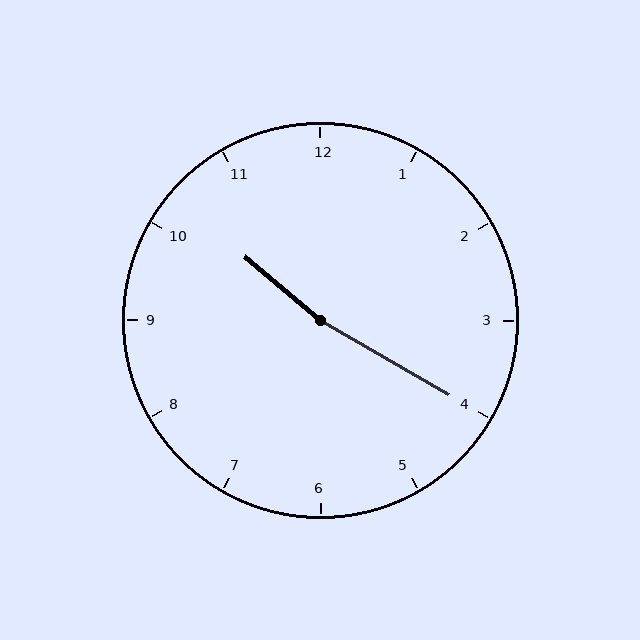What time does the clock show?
10:20.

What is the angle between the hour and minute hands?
Approximately 170 degrees.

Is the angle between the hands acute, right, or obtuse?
It is obtuse.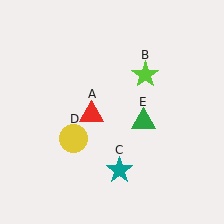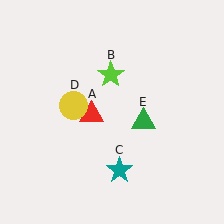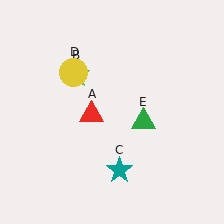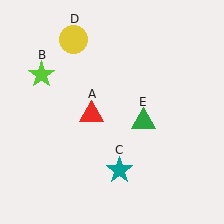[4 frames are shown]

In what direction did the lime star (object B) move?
The lime star (object B) moved left.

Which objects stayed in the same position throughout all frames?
Red triangle (object A) and teal star (object C) and green triangle (object E) remained stationary.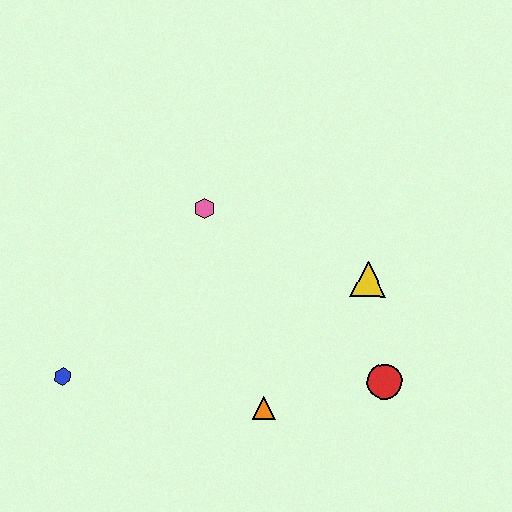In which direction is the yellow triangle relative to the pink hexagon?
The yellow triangle is to the right of the pink hexagon.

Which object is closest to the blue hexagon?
The orange triangle is closest to the blue hexagon.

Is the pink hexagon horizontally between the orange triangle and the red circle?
No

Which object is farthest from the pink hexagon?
The red circle is farthest from the pink hexagon.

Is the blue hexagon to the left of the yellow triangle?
Yes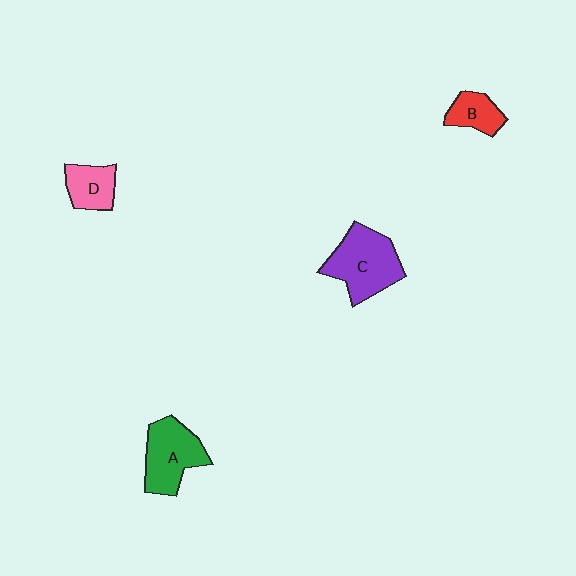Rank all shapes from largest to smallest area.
From largest to smallest: C (purple), A (green), D (pink), B (red).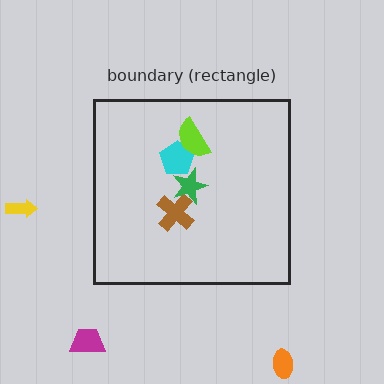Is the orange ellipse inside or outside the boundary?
Outside.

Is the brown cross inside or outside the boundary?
Inside.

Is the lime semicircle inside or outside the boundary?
Inside.